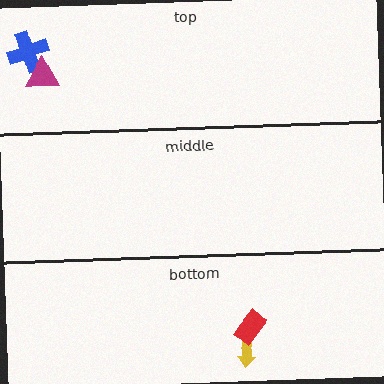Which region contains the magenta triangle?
The top region.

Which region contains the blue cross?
The top region.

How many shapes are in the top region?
2.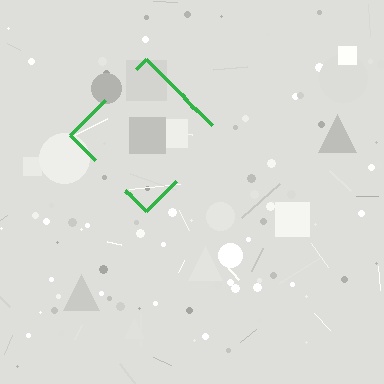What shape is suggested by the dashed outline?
The dashed outline suggests a diamond.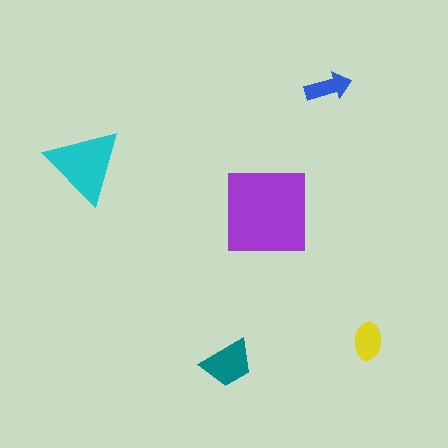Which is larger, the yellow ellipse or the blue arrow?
The yellow ellipse.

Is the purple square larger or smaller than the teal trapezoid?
Larger.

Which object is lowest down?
The teal trapezoid is bottommost.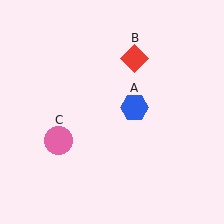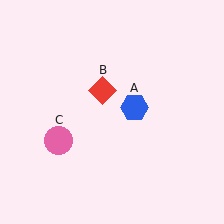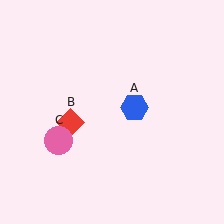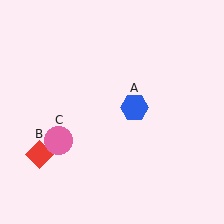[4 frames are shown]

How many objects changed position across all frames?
1 object changed position: red diamond (object B).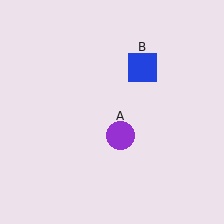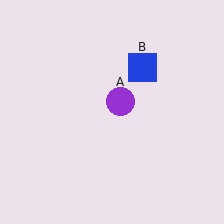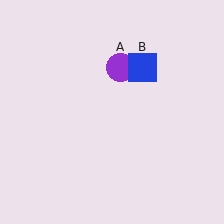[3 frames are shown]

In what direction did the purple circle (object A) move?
The purple circle (object A) moved up.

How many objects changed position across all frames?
1 object changed position: purple circle (object A).